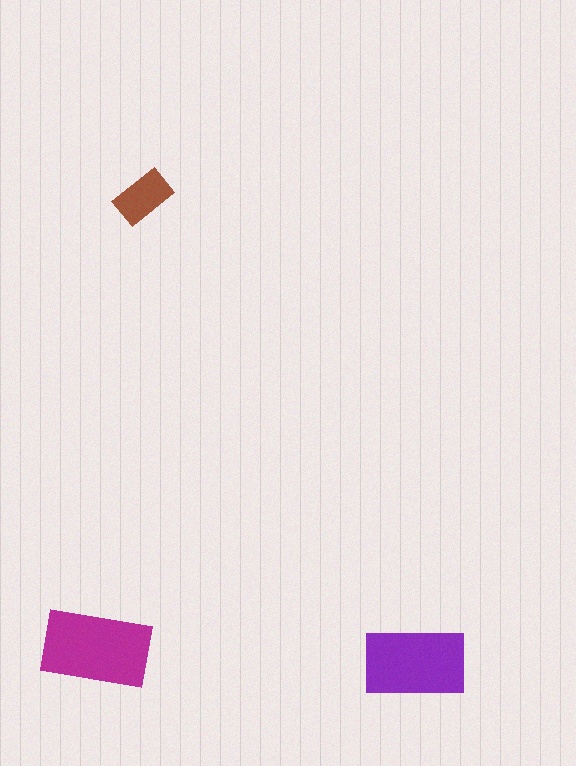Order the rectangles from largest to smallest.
the magenta one, the purple one, the brown one.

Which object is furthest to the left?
The magenta rectangle is leftmost.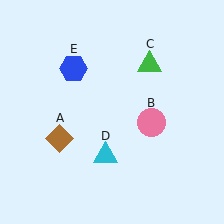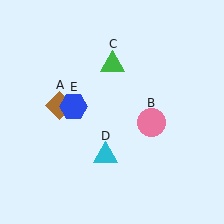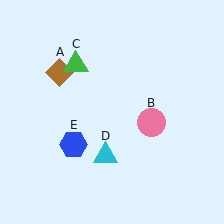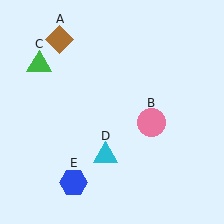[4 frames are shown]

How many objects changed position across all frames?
3 objects changed position: brown diamond (object A), green triangle (object C), blue hexagon (object E).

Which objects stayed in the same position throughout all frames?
Pink circle (object B) and cyan triangle (object D) remained stationary.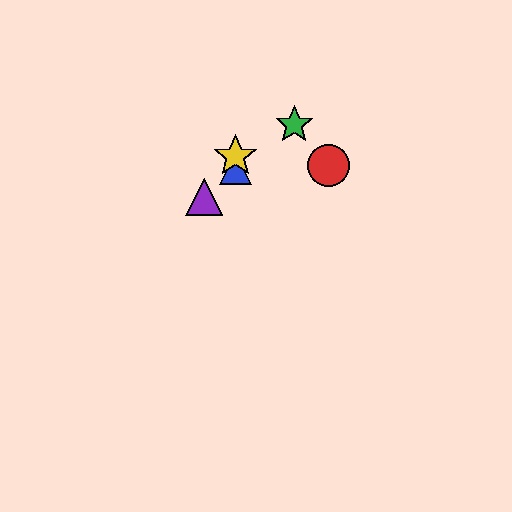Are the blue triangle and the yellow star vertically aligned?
Yes, both are at x≈235.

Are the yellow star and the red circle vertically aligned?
No, the yellow star is at x≈235 and the red circle is at x≈329.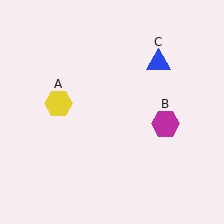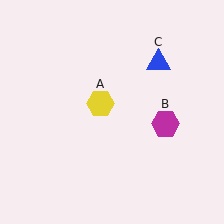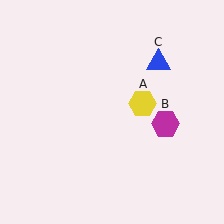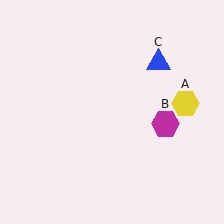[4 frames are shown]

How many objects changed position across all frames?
1 object changed position: yellow hexagon (object A).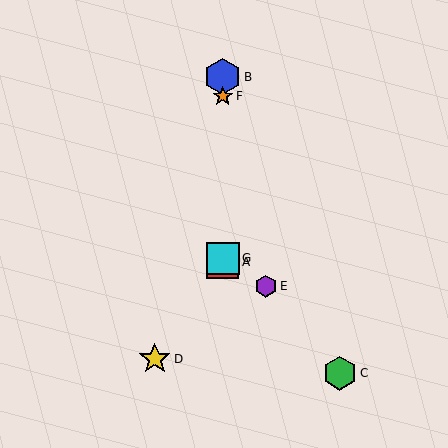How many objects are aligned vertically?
4 objects (A, B, F, G) are aligned vertically.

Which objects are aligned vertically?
Objects A, B, F, G are aligned vertically.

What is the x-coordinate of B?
Object B is at x≈223.